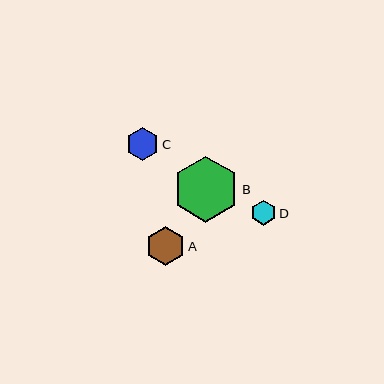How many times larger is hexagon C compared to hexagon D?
Hexagon C is approximately 1.3 times the size of hexagon D.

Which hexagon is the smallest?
Hexagon D is the smallest with a size of approximately 25 pixels.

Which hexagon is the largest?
Hexagon B is the largest with a size of approximately 66 pixels.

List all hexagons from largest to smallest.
From largest to smallest: B, A, C, D.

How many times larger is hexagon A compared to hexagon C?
Hexagon A is approximately 1.2 times the size of hexagon C.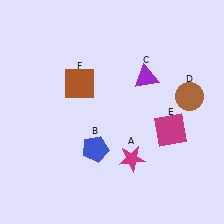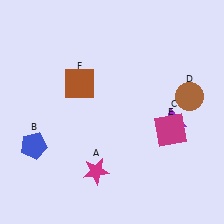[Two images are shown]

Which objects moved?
The objects that moved are: the magenta star (A), the blue pentagon (B), the purple triangle (C).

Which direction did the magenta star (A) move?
The magenta star (A) moved left.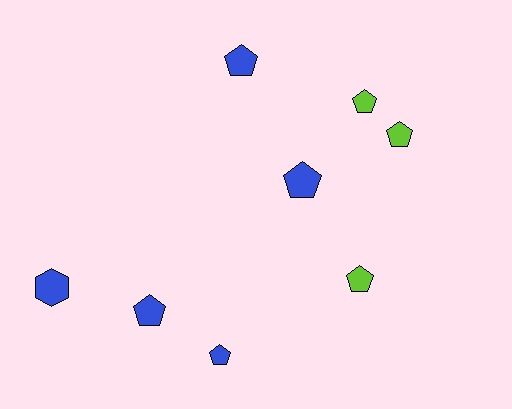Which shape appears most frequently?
Pentagon, with 7 objects.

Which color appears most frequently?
Blue, with 5 objects.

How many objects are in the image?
There are 8 objects.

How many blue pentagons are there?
There are 4 blue pentagons.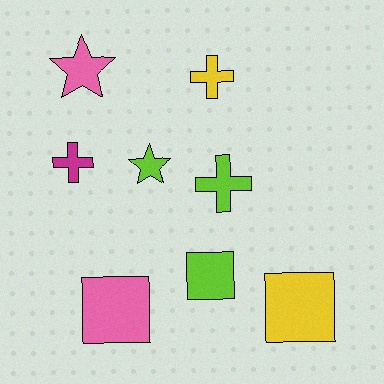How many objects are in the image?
There are 8 objects.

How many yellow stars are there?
There are no yellow stars.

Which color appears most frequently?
Lime, with 3 objects.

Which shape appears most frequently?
Square, with 3 objects.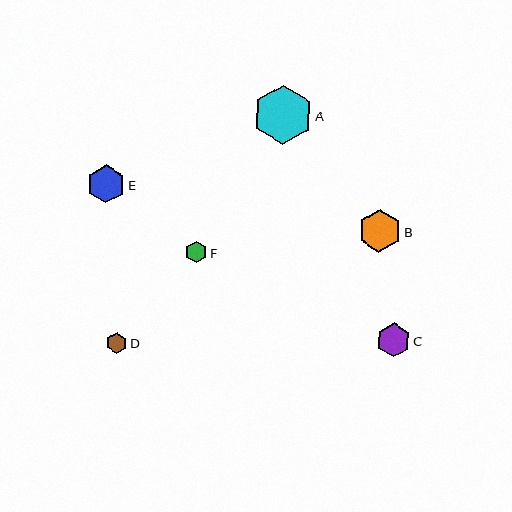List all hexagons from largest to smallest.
From largest to smallest: A, B, E, C, F, D.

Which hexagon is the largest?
Hexagon A is the largest with a size of approximately 59 pixels.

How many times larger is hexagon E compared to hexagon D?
Hexagon E is approximately 1.8 times the size of hexagon D.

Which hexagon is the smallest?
Hexagon D is the smallest with a size of approximately 21 pixels.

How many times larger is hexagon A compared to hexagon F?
Hexagon A is approximately 2.7 times the size of hexagon F.